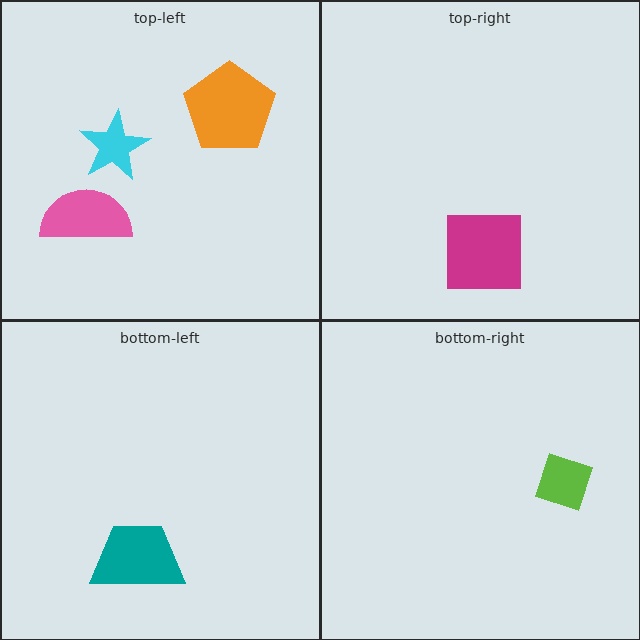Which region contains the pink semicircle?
The top-left region.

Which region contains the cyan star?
The top-left region.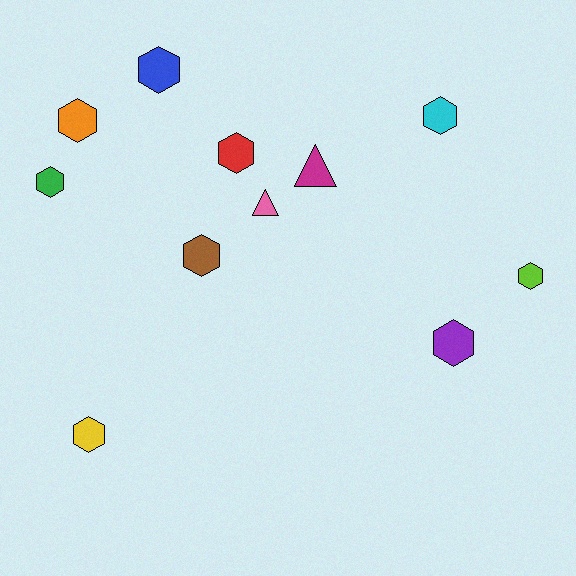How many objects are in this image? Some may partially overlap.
There are 11 objects.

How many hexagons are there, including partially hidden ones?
There are 9 hexagons.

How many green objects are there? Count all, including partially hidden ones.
There is 1 green object.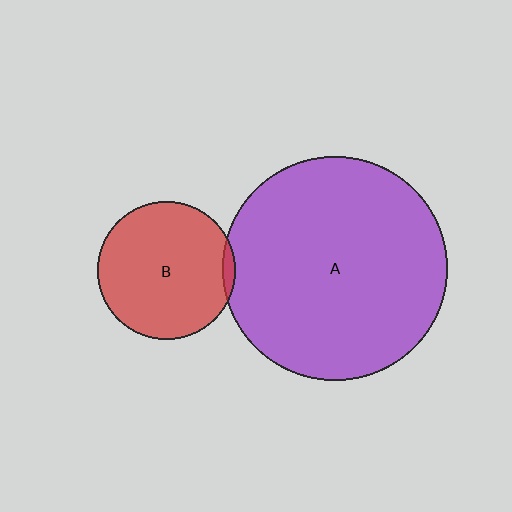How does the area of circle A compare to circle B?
Approximately 2.6 times.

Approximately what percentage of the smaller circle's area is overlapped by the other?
Approximately 5%.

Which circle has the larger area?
Circle A (purple).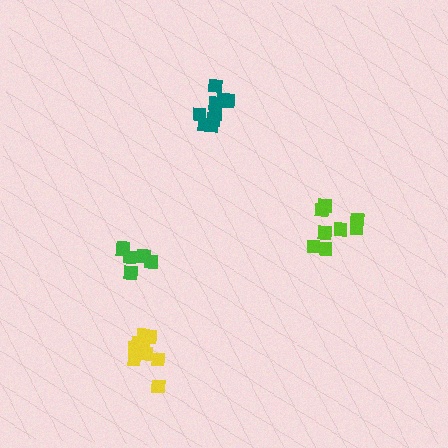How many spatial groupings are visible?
There are 4 spatial groupings.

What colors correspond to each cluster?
The clusters are colored: yellow, teal, lime, green.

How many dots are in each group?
Group 1: 9 dots, Group 2: 9 dots, Group 3: 8 dots, Group 4: 6 dots (32 total).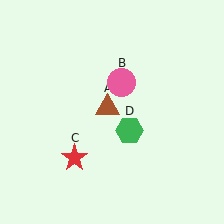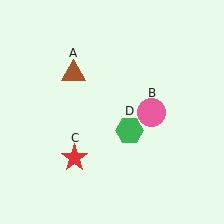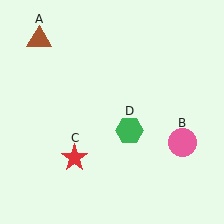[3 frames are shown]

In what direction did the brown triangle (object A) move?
The brown triangle (object A) moved up and to the left.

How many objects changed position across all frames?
2 objects changed position: brown triangle (object A), pink circle (object B).